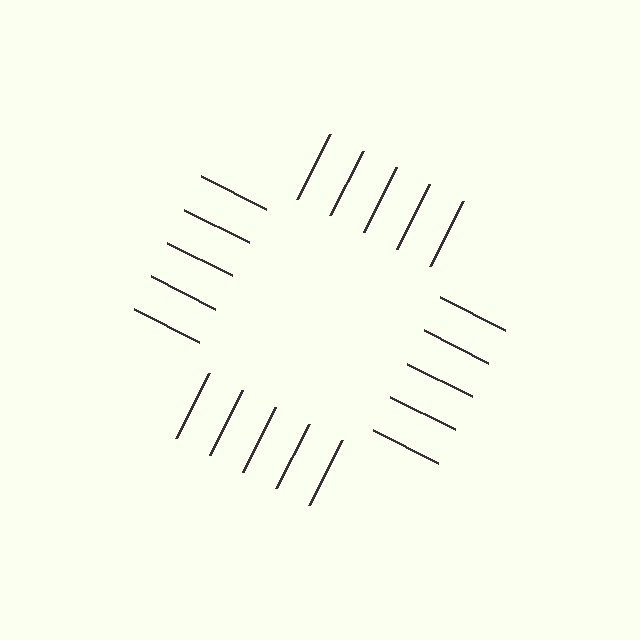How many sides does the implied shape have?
4 sides — the line-ends trace a square.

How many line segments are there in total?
20 — 5 along each of the 4 edges.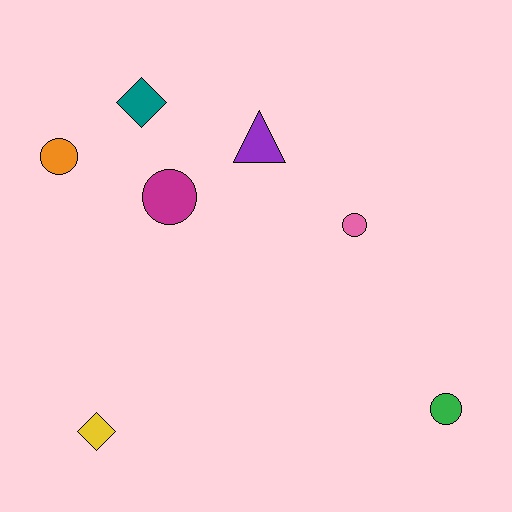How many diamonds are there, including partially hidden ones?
There are 2 diamonds.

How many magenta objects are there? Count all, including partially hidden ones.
There is 1 magenta object.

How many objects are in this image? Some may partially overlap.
There are 7 objects.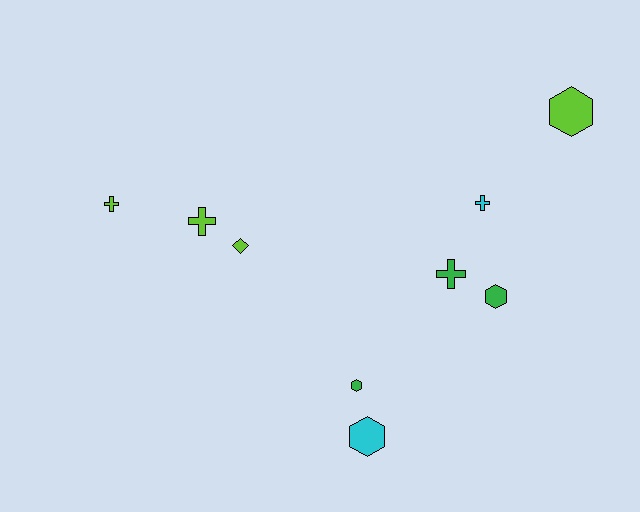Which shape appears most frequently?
Cross, with 4 objects.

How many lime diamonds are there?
There is 1 lime diamond.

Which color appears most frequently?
Lime, with 4 objects.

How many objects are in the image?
There are 9 objects.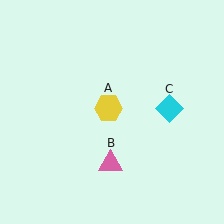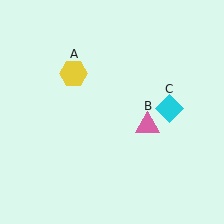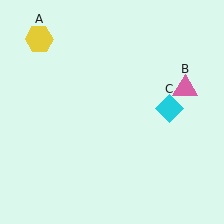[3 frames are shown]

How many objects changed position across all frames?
2 objects changed position: yellow hexagon (object A), pink triangle (object B).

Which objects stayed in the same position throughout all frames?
Cyan diamond (object C) remained stationary.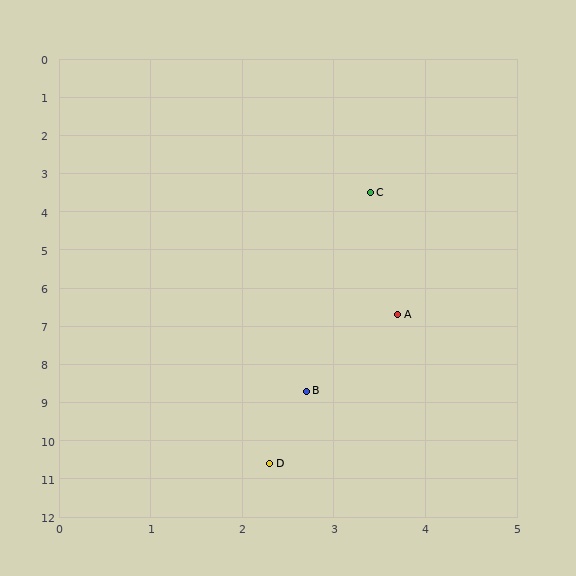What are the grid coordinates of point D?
Point D is at approximately (2.3, 10.6).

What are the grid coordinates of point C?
Point C is at approximately (3.4, 3.5).